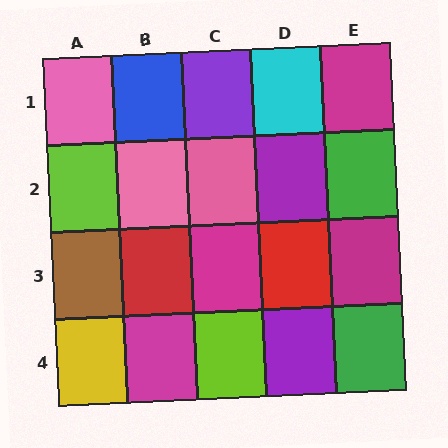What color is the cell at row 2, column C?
Pink.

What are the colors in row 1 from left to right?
Pink, blue, purple, cyan, magenta.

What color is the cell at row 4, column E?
Green.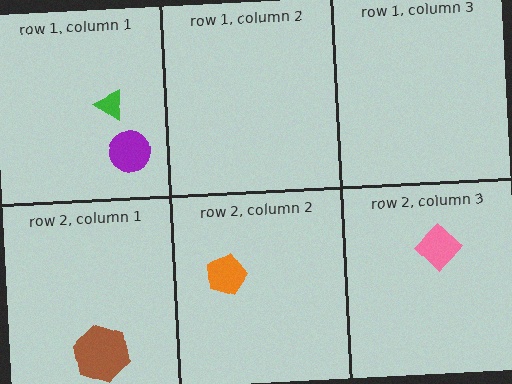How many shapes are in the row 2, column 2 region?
1.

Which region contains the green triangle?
The row 1, column 1 region.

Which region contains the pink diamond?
The row 2, column 3 region.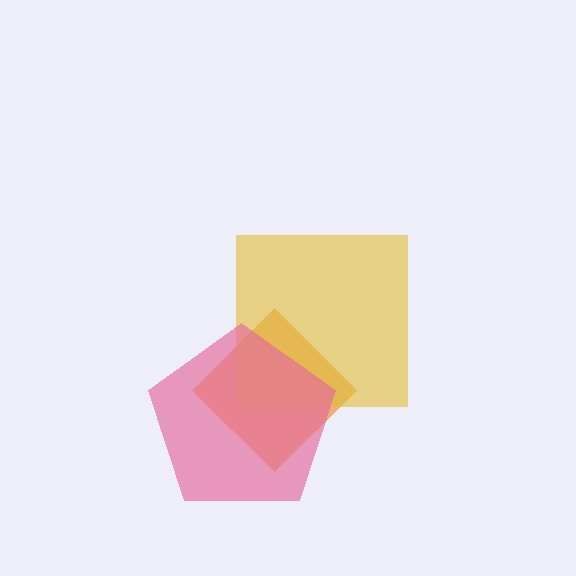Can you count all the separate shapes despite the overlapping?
Yes, there are 3 separate shapes.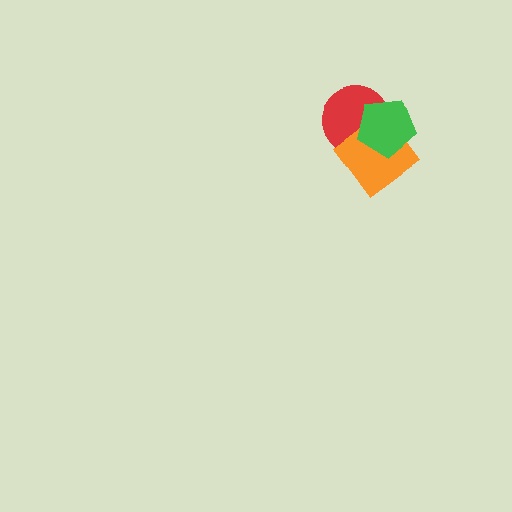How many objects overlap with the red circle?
2 objects overlap with the red circle.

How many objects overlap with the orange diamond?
2 objects overlap with the orange diamond.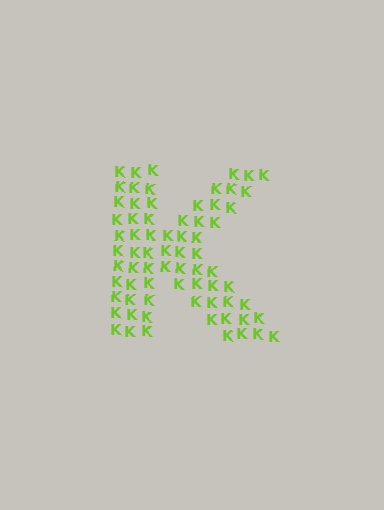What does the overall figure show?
The overall figure shows the letter K.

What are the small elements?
The small elements are letter K's.